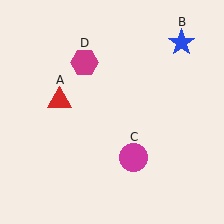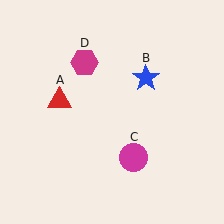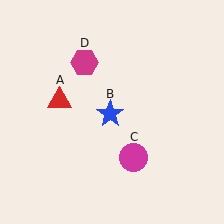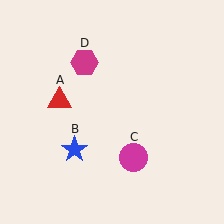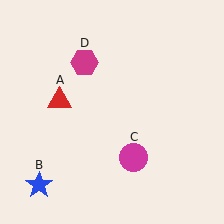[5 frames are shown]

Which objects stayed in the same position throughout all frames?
Red triangle (object A) and magenta circle (object C) and magenta hexagon (object D) remained stationary.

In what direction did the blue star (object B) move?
The blue star (object B) moved down and to the left.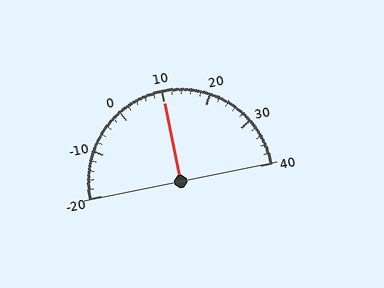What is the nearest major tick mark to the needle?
The nearest major tick mark is 10.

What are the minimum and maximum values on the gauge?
The gauge ranges from -20 to 40.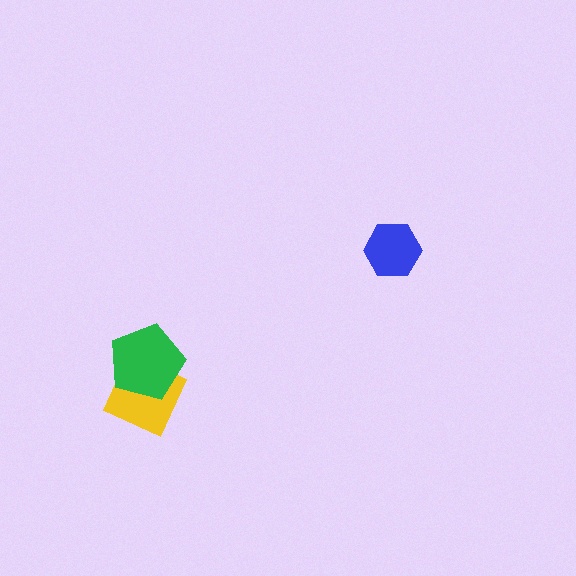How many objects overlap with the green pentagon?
1 object overlaps with the green pentagon.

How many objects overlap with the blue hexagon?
0 objects overlap with the blue hexagon.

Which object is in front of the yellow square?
The green pentagon is in front of the yellow square.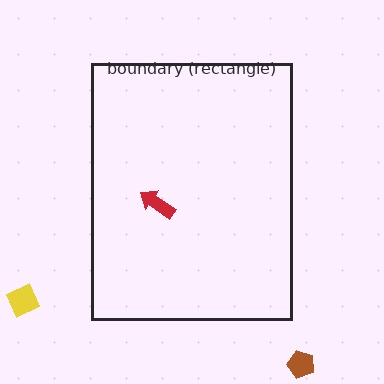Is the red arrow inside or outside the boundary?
Inside.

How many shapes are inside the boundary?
1 inside, 2 outside.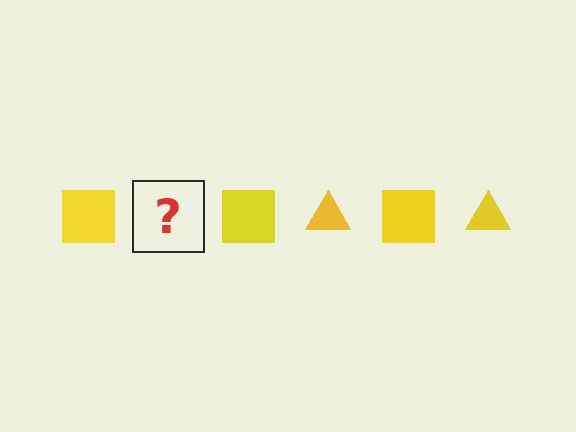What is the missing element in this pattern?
The missing element is a yellow triangle.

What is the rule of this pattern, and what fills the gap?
The rule is that the pattern cycles through square, triangle shapes in yellow. The gap should be filled with a yellow triangle.